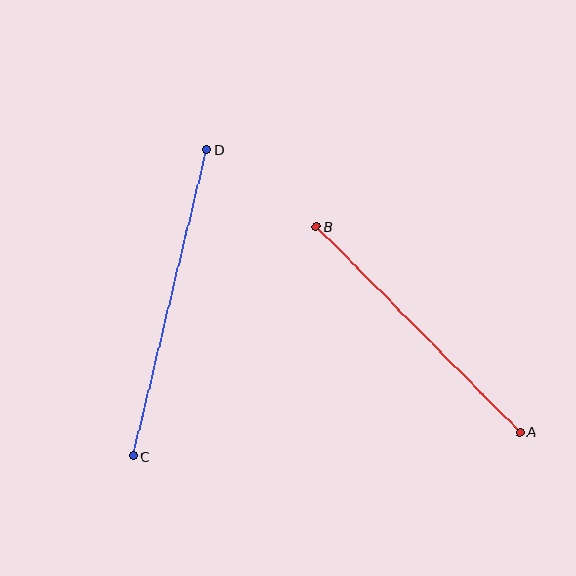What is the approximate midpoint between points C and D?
The midpoint is at approximately (170, 303) pixels.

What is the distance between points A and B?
The distance is approximately 289 pixels.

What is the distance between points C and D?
The distance is approximately 315 pixels.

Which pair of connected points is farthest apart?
Points C and D are farthest apart.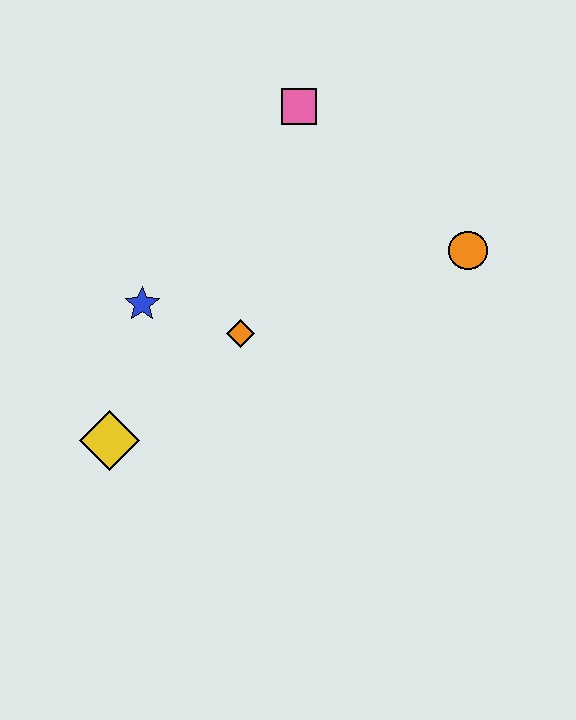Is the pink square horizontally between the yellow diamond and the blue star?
No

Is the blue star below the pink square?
Yes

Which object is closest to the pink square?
The orange circle is closest to the pink square.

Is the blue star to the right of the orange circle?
No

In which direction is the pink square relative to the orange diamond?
The pink square is above the orange diamond.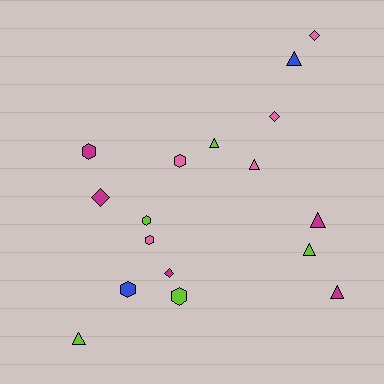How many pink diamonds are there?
There are 2 pink diamonds.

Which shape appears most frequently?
Triangle, with 7 objects.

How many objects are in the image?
There are 17 objects.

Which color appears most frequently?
Magenta, with 5 objects.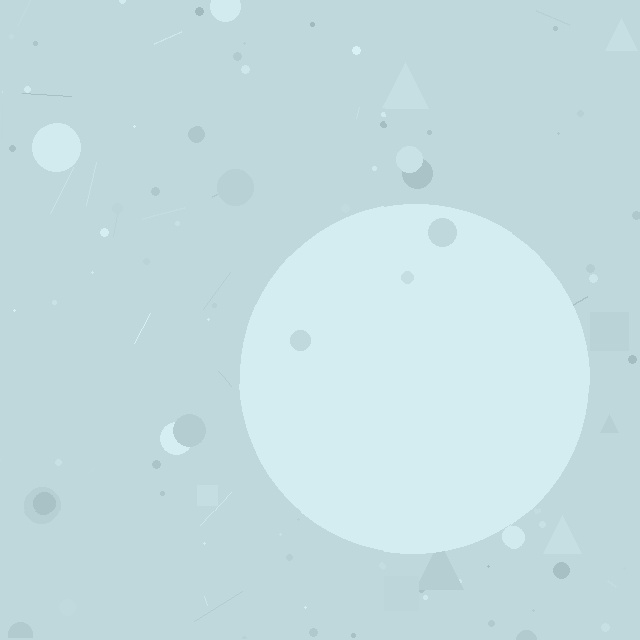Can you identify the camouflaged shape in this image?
The camouflaged shape is a circle.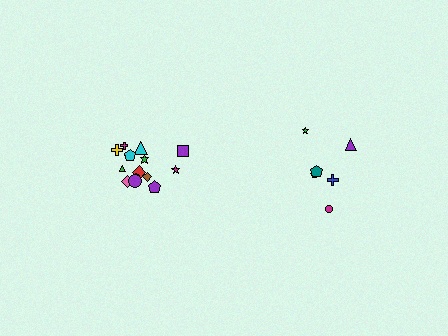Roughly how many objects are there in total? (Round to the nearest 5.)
Roughly 20 objects in total.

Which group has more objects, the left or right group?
The left group.